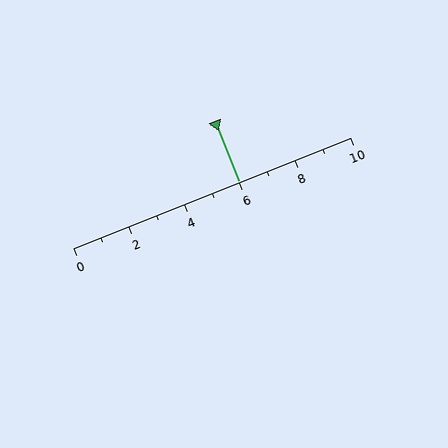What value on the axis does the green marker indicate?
The marker indicates approximately 6.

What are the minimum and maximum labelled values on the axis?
The axis runs from 0 to 10.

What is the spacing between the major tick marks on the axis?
The major ticks are spaced 2 apart.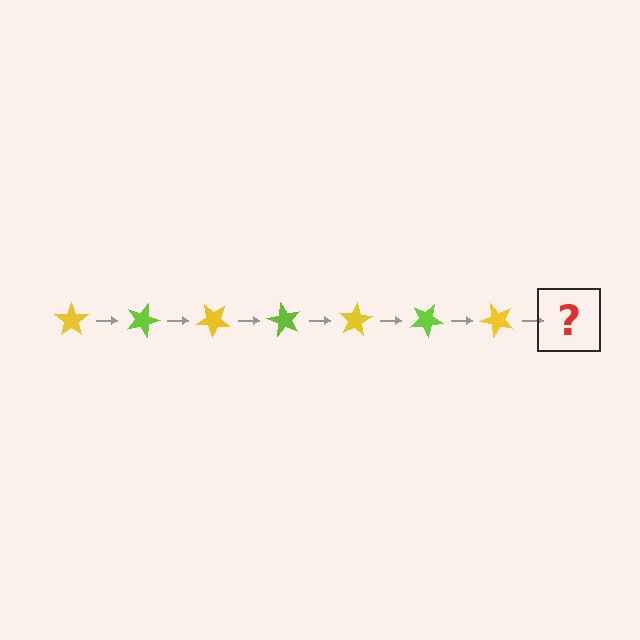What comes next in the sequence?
The next element should be a lime star, rotated 140 degrees from the start.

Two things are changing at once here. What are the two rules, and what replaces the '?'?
The two rules are that it rotates 20 degrees each step and the color cycles through yellow and lime. The '?' should be a lime star, rotated 140 degrees from the start.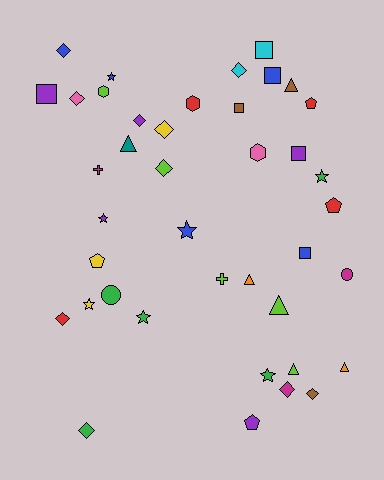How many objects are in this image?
There are 40 objects.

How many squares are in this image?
There are 6 squares.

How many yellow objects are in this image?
There are 3 yellow objects.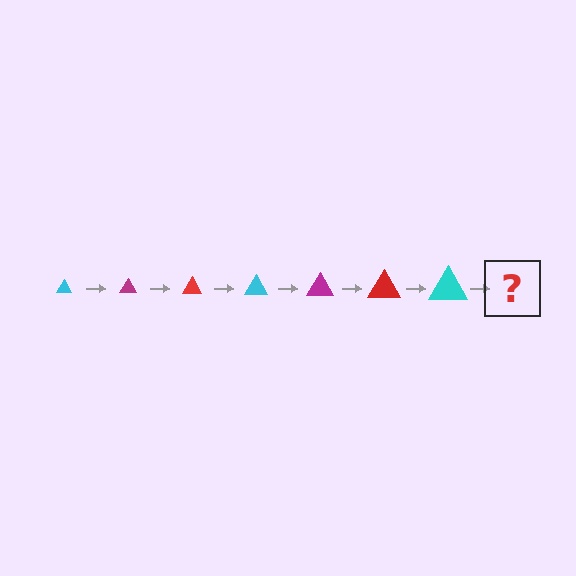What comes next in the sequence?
The next element should be a magenta triangle, larger than the previous one.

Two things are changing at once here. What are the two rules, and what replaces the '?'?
The two rules are that the triangle grows larger each step and the color cycles through cyan, magenta, and red. The '?' should be a magenta triangle, larger than the previous one.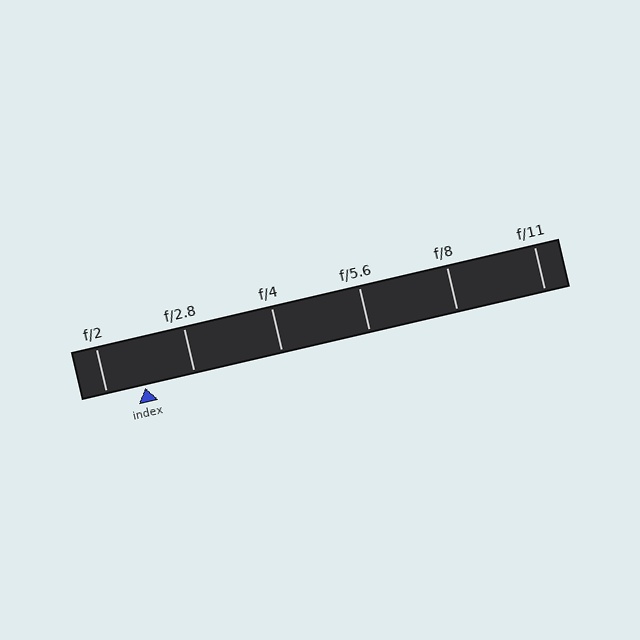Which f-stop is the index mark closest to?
The index mark is closest to f/2.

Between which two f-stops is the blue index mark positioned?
The index mark is between f/2 and f/2.8.